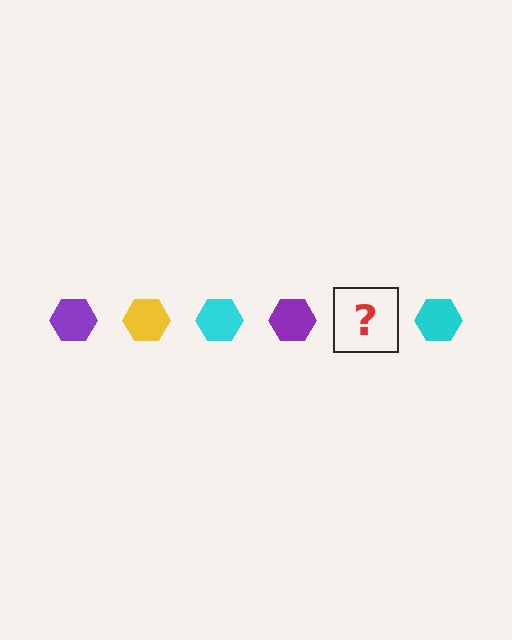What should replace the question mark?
The question mark should be replaced with a yellow hexagon.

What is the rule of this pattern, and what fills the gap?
The rule is that the pattern cycles through purple, yellow, cyan hexagons. The gap should be filled with a yellow hexagon.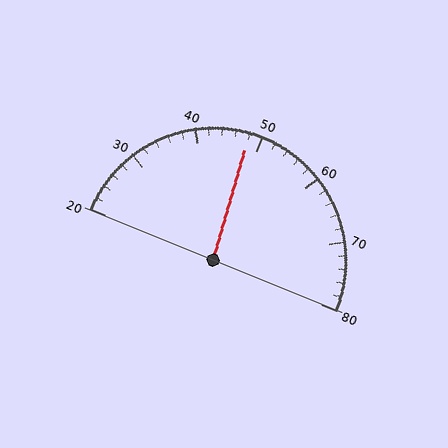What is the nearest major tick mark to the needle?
The nearest major tick mark is 50.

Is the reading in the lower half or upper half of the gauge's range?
The reading is in the lower half of the range (20 to 80).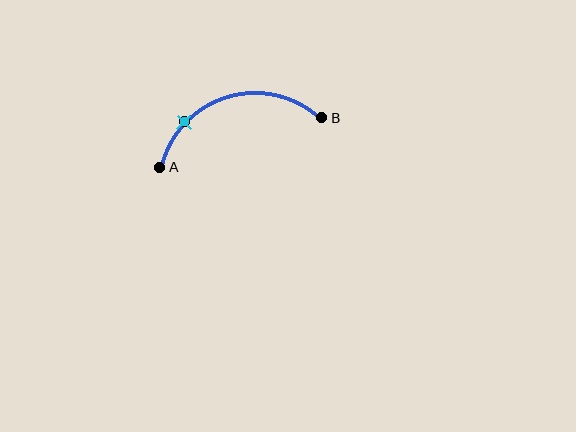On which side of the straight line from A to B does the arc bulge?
The arc bulges above the straight line connecting A and B.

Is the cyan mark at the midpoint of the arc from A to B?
No. The cyan mark lies on the arc but is closer to endpoint A. The arc midpoint would be at the point on the curve equidistant along the arc from both A and B.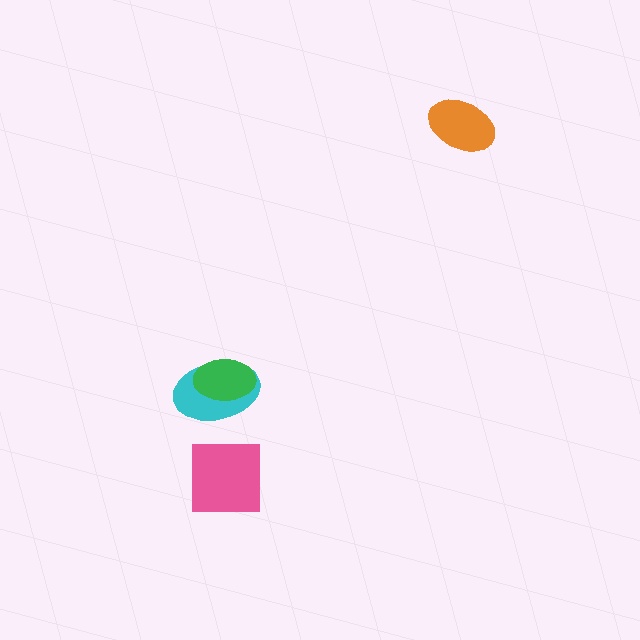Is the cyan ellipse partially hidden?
Yes, it is partially covered by another shape.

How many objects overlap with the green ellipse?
1 object overlaps with the green ellipse.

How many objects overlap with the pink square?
0 objects overlap with the pink square.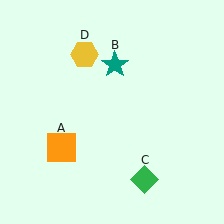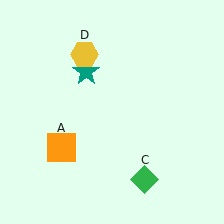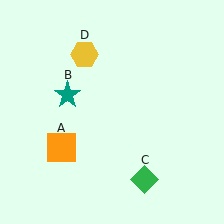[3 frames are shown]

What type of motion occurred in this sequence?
The teal star (object B) rotated counterclockwise around the center of the scene.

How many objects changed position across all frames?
1 object changed position: teal star (object B).